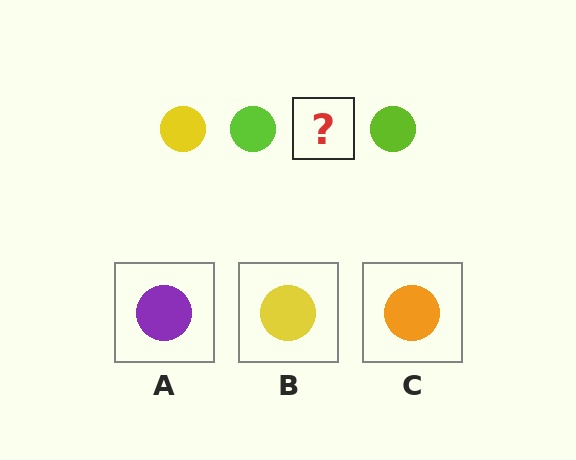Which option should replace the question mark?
Option B.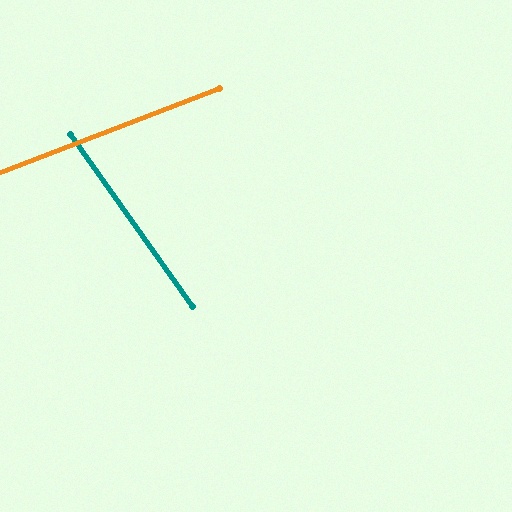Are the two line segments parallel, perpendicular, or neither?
Neither parallel nor perpendicular — they differ by about 75°.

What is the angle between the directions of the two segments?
Approximately 75 degrees.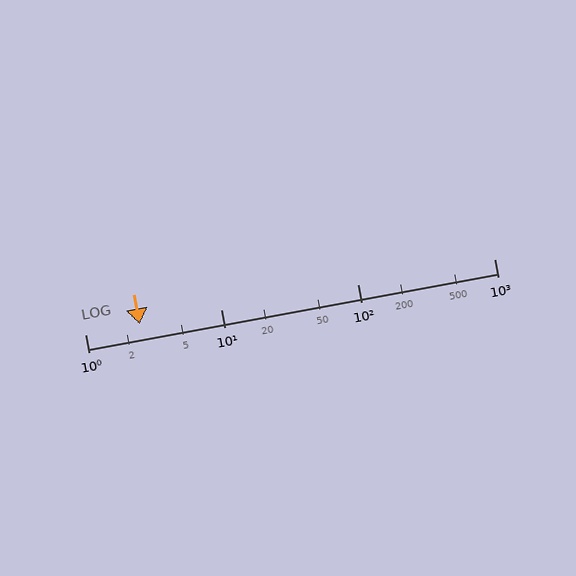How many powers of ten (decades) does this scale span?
The scale spans 3 decades, from 1 to 1000.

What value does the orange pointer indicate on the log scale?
The pointer indicates approximately 2.5.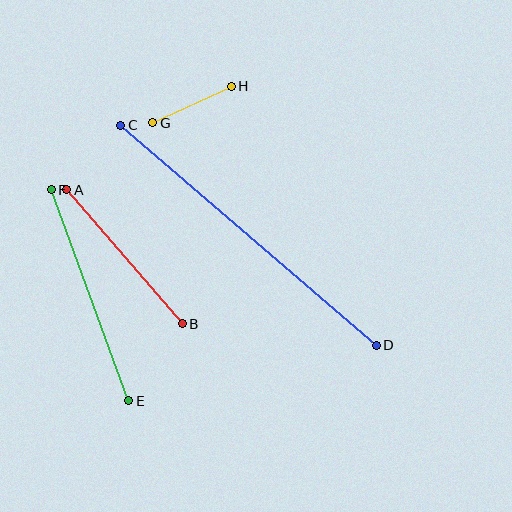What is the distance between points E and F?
The distance is approximately 225 pixels.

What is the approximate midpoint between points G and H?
The midpoint is at approximately (192, 105) pixels.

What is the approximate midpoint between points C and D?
The midpoint is at approximately (248, 235) pixels.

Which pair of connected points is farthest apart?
Points C and D are farthest apart.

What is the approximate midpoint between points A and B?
The midpoint is at approximately (125, 257) pixels.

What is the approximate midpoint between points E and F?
The midpoint is at approximately (90, 295) pixels.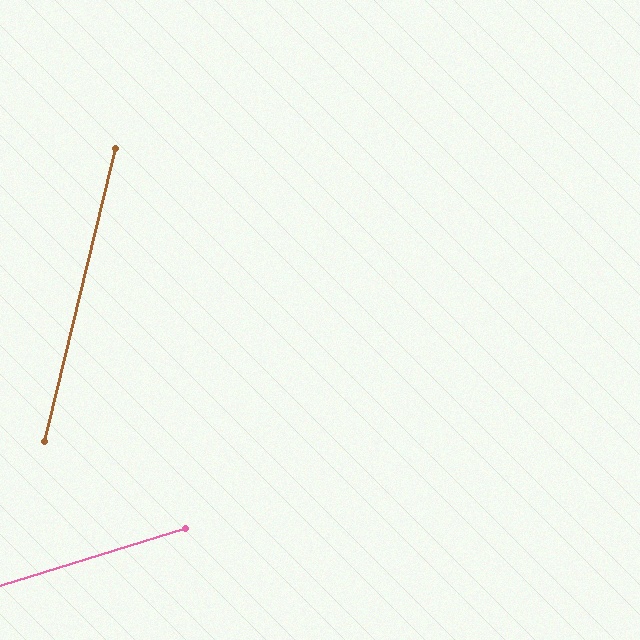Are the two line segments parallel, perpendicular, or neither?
Neither parallel nor perpendicular — they differ by about 59°.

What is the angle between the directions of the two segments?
Approximately 59 degrees.